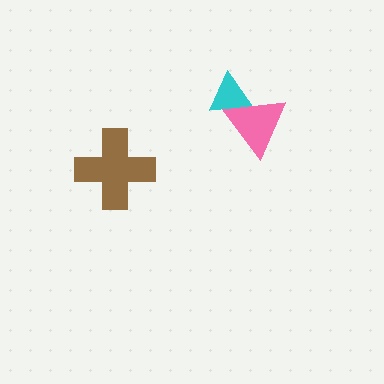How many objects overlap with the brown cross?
0 objects overlap with the brown cross.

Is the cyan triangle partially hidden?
Yes, it is partially covered by another shape.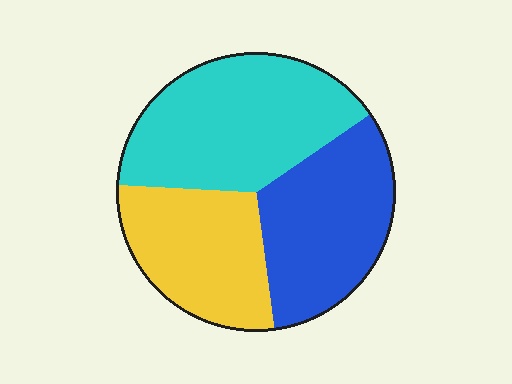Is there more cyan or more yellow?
Cyan.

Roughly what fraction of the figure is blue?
Blue covers about 30% of the figure.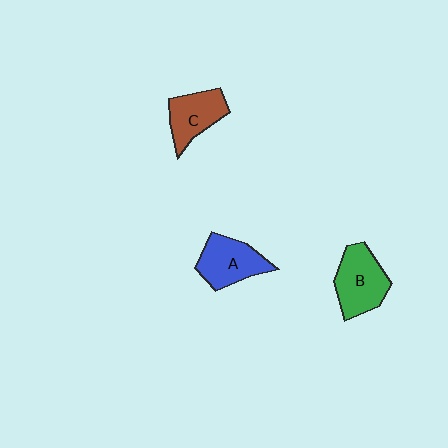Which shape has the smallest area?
Shape C (brown).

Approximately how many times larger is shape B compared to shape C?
Approximately 1.2 times.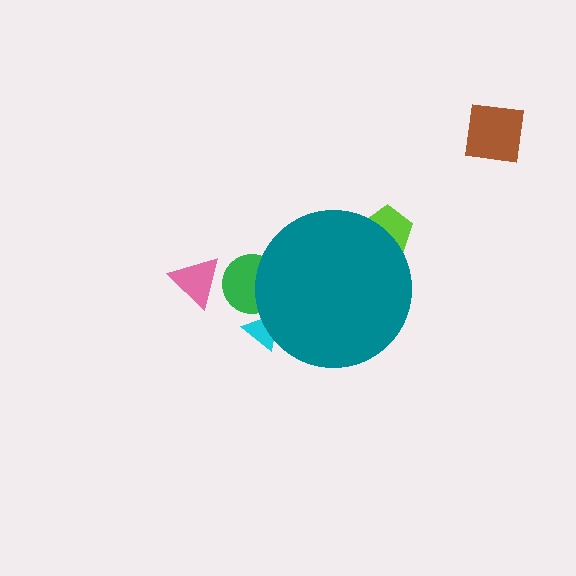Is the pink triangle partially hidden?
No, the pink triangle is fully visible.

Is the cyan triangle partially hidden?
Yes, the cyan triangle is partially hidden behind the teal circle.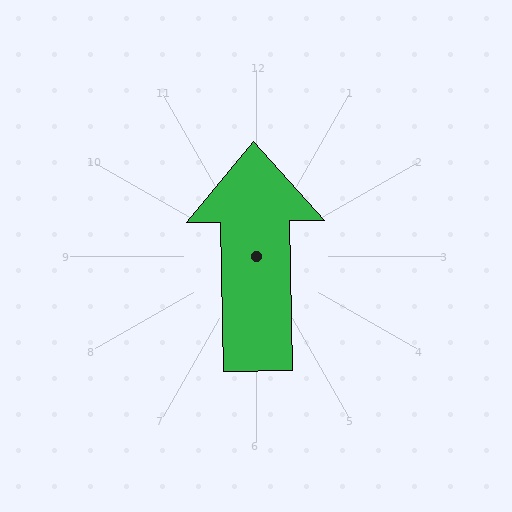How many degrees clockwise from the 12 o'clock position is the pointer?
Approximately 359 degrees.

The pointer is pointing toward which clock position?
Roughly 12 o'clock.